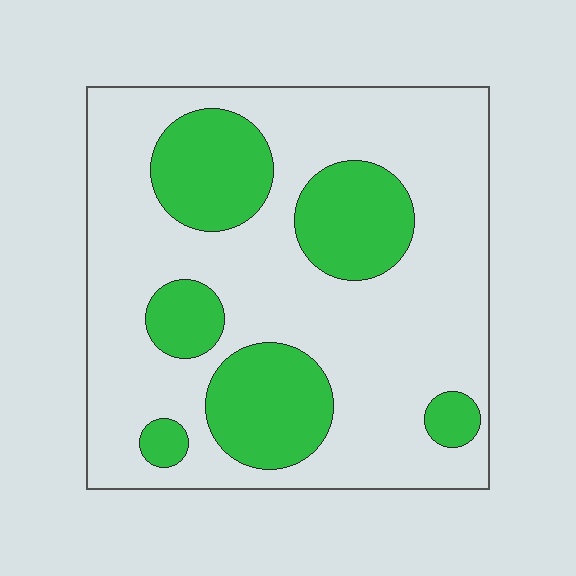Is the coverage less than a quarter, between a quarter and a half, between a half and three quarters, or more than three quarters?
Between a quarter and a half.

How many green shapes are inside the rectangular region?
6.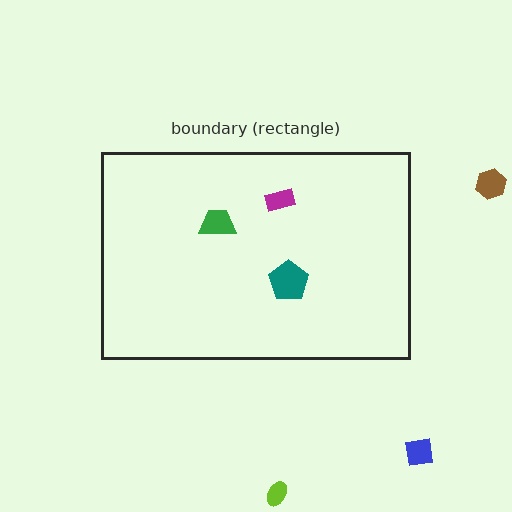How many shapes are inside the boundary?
3 inside, 3 outside.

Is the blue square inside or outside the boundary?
Outside.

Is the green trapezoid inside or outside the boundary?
Inside.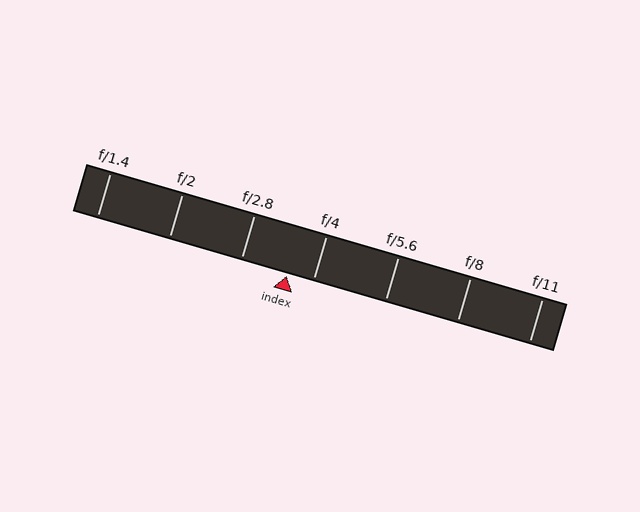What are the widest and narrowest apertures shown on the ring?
The widest aperture shown is f/1.4 and the narrowest is f/11.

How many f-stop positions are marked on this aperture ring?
There are 7 f-stop positions marked.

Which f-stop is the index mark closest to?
The index mark is closest to f/4.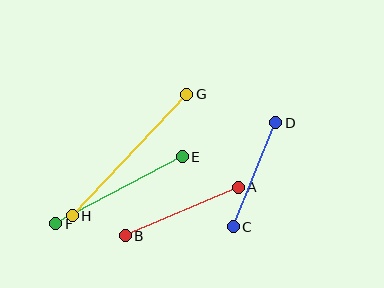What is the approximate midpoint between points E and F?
The midpoint is at approximately (119, 190) pixels.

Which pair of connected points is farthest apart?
Points G and H are farthest apart.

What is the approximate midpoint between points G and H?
The midpoint is at approximately (130, 155) pixels.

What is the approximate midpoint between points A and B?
The midpoint is at approximately (182, 211) pixels.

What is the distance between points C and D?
The distance is approximately 112 pixels.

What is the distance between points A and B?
The distance is approximately 123 pixels.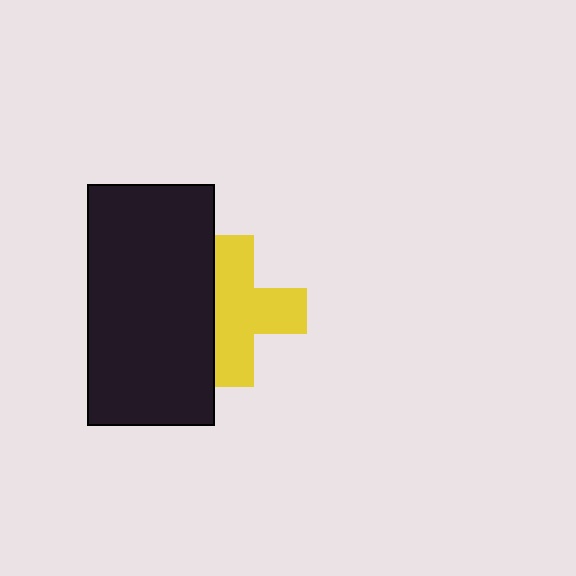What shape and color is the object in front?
The object in front is a black rectangle.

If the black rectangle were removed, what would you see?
You would see the complete yellow cross.